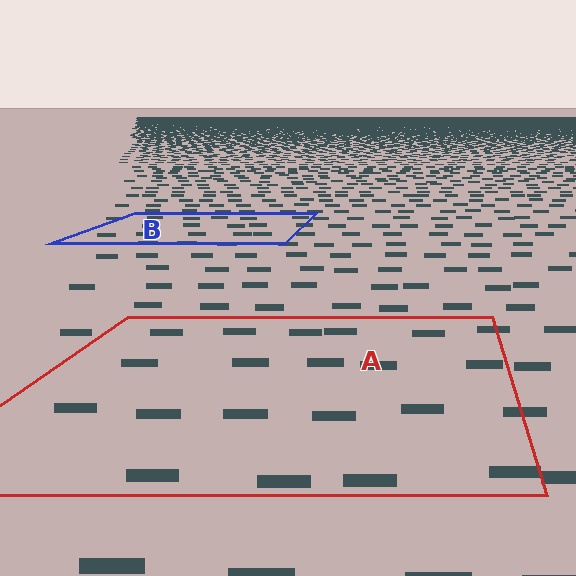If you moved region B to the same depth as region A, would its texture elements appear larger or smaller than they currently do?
They would appear larger. At a closer depth, the same texture elements are projected at a bigger on-screen size.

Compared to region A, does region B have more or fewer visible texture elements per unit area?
Region B has more texture elements per unit area — they are packed more densely because it is farther away.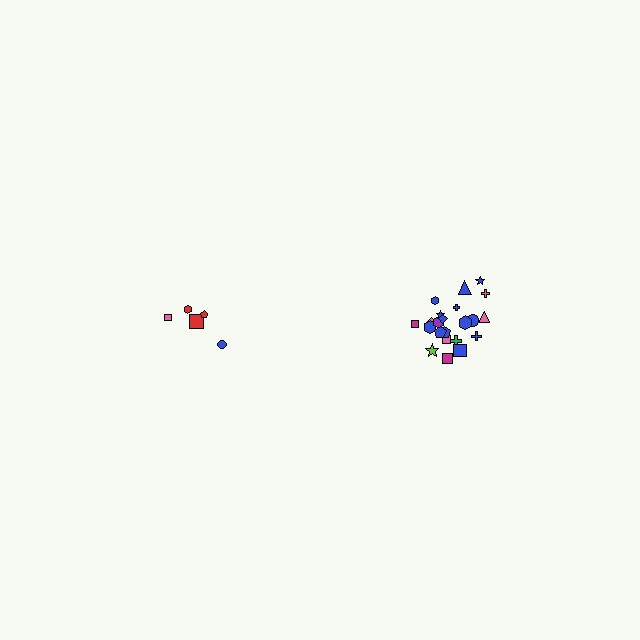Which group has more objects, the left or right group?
The right group.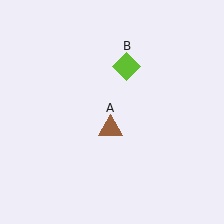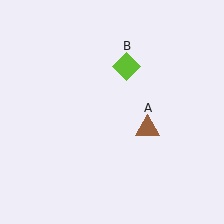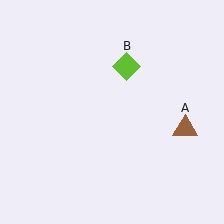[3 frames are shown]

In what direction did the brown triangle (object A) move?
The brown triangle (object A) moved right.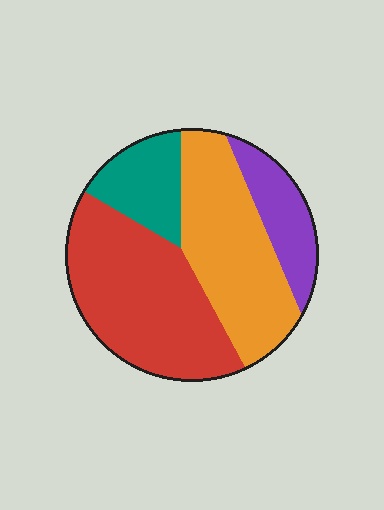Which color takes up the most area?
Red, at roughly 40%.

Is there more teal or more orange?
Orange.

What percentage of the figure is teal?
Teal takes up about one eighth (1/8) of the figure.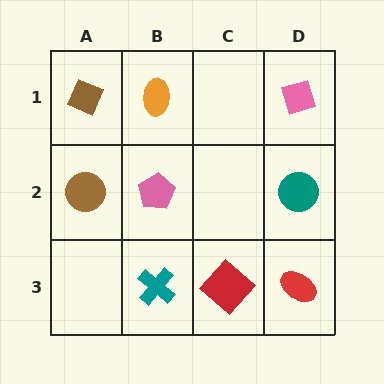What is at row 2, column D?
A teal circle.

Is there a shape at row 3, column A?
No, that cell is empty.